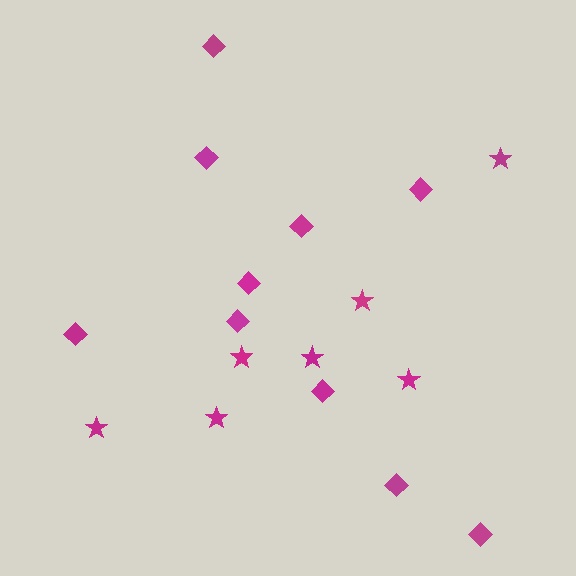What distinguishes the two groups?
There are 2 groups: one group of stars (7) and one group of diamonds (10).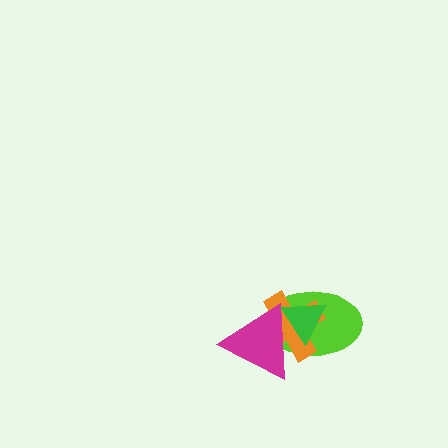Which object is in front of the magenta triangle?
The green triangle is in front of the magenta triangle.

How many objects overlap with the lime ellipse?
3 objects overlap with the lime ellipse.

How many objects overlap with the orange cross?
3 objects overlap with the orange cross.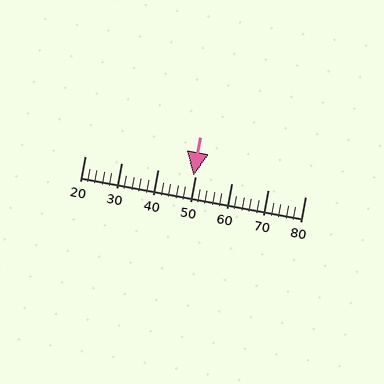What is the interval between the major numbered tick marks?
The major tick marks are spaced 10 units apart.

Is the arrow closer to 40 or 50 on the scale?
The arrow is closer to 50.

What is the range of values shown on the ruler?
The ruler shows values from 20 to 80.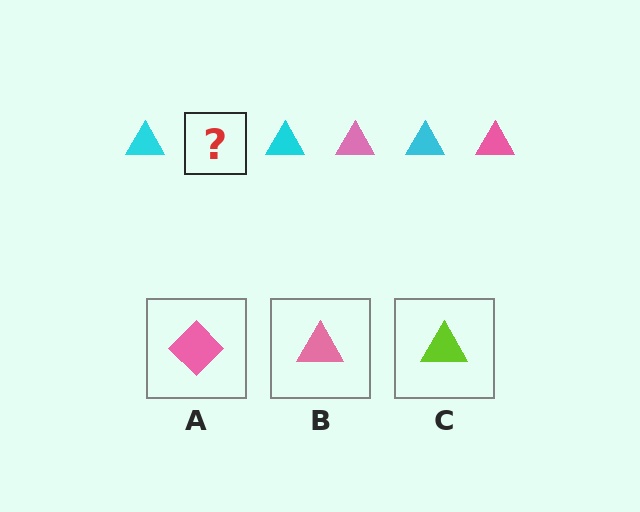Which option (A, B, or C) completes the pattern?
B.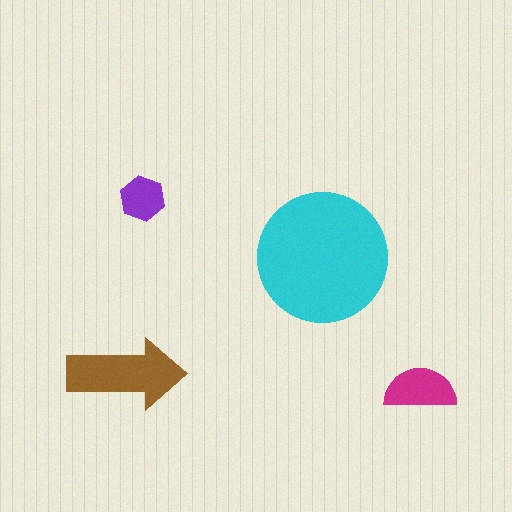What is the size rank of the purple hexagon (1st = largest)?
4th.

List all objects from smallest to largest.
The purple hexagon, the magenta semicircle, the brown arrow, the cyan circle.